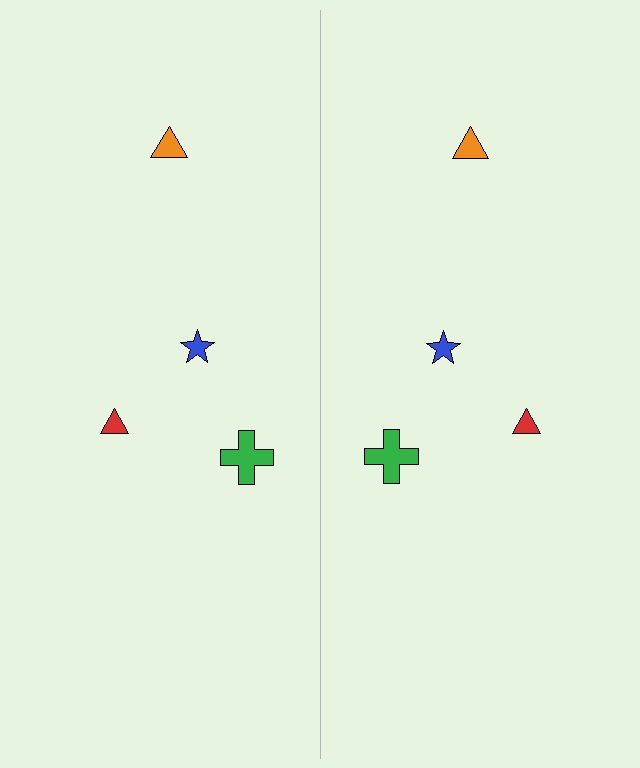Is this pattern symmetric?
Yes, this pattern has bilateral (reflection) symmetry.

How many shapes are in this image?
There are 8 shapes in this image.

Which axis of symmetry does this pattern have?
The pattern has a vertical axis of symmetry running through the center of the image.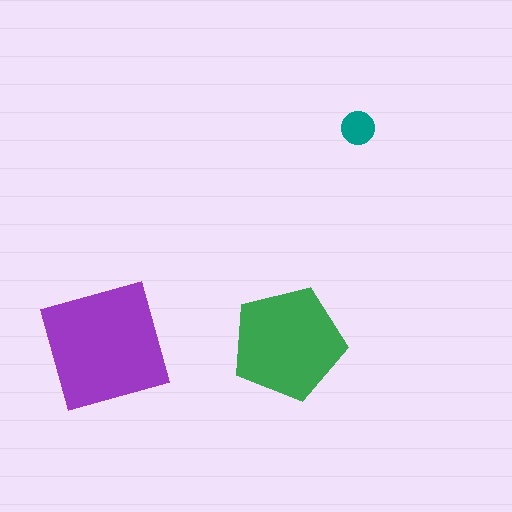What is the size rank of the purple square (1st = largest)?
1st.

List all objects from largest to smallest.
The purple square, the green pentagon, the teal circle.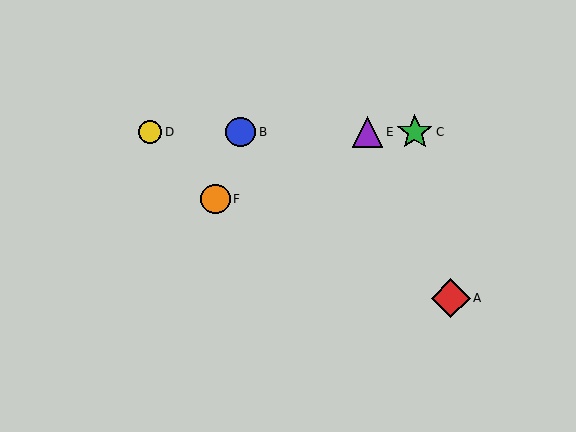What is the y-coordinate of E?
Object E is at y≈132.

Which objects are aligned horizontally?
Objects B, C, D, E are aligned horizontally.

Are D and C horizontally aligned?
Yes, both are at y≈132.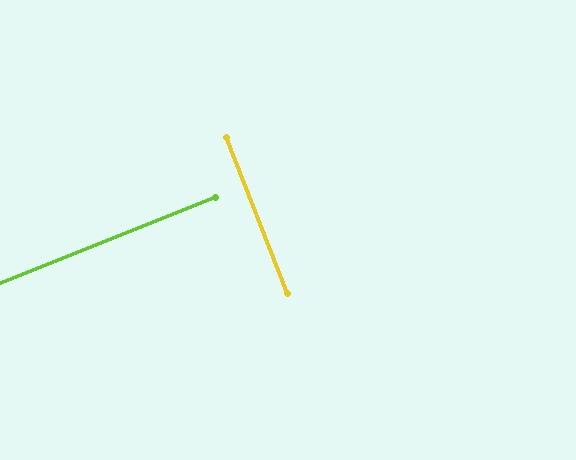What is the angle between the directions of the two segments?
Approximately 90 degrees.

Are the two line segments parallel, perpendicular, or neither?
Perpendicular — they meet at approximately 90°.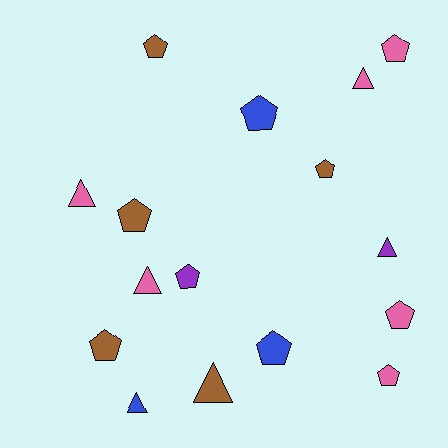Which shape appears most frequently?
Pentagon, with 10 objects.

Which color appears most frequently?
Pink, with 6 objects.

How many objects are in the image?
There are 16 objects.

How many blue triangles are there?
There is 1 blue triangle.